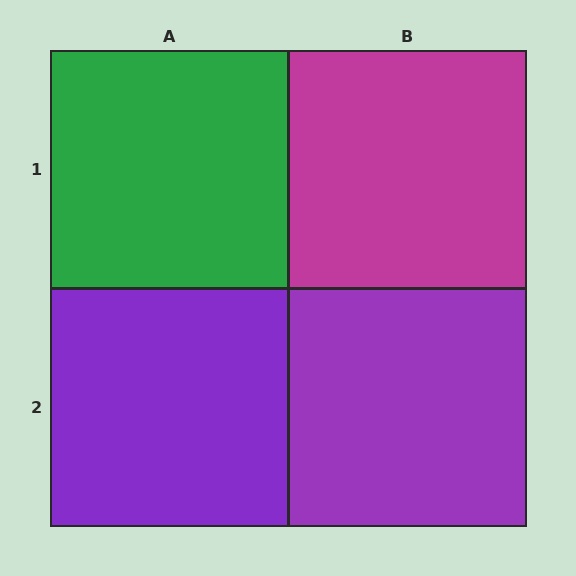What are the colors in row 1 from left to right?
Green, magenta.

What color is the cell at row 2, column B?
Purple.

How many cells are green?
1 cell is green.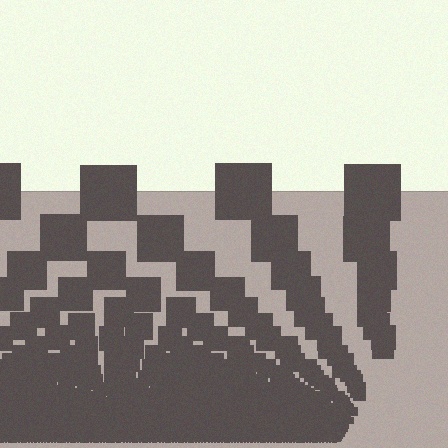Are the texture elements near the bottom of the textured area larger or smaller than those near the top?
Smaller. The gradient is inverted — elements near the bottom are smaller and denser.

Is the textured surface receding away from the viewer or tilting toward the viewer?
The surface appears to tilt toward the viewer. Texture elements get larger and sparser toward the top.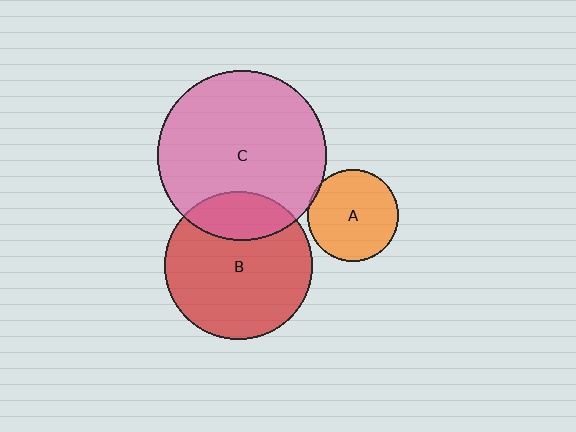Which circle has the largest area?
Circle C (pink).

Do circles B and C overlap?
Yes.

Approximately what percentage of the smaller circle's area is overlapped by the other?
Approximately 20%.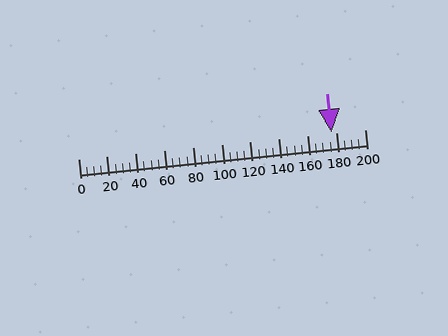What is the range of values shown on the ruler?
The ruler shows values from 0 to 200.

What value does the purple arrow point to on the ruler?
The purple arrow points to approximately 176.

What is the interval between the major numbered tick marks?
The major tick marks are spaced 20 units apart.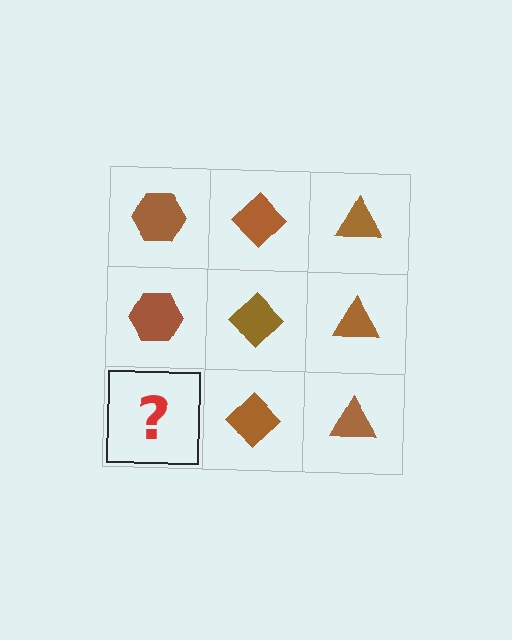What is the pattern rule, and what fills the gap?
The rule is that each column has a consistent shape. The gap should be filled with a brown hexagon.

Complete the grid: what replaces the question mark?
The question mark should be replaced with a brown hexagon.